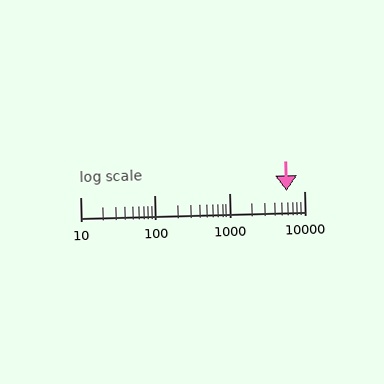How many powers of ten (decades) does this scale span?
The scale spans 3 decades, from 10 to 10000.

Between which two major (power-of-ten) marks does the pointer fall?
The pointer is between 1000 and 10000.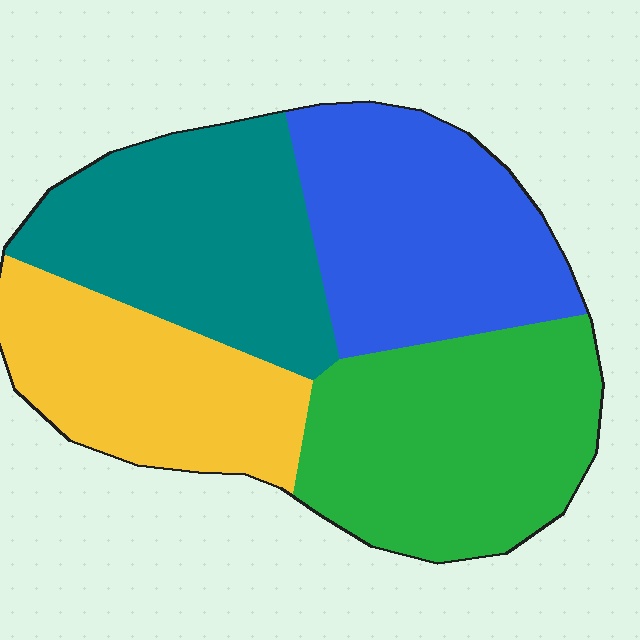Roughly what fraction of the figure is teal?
Teal takes up about one quarter (1/4) of the figure.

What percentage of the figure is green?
Green takes up about one quarter (1/4) of the figure.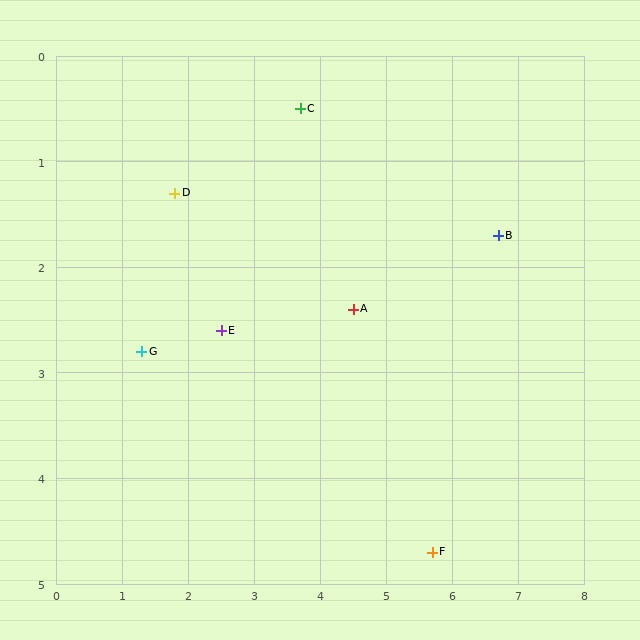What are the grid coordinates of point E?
Point E is at approximately (2.5, 2.6).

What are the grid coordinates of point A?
Point A is at approximately (4.5, 2.4).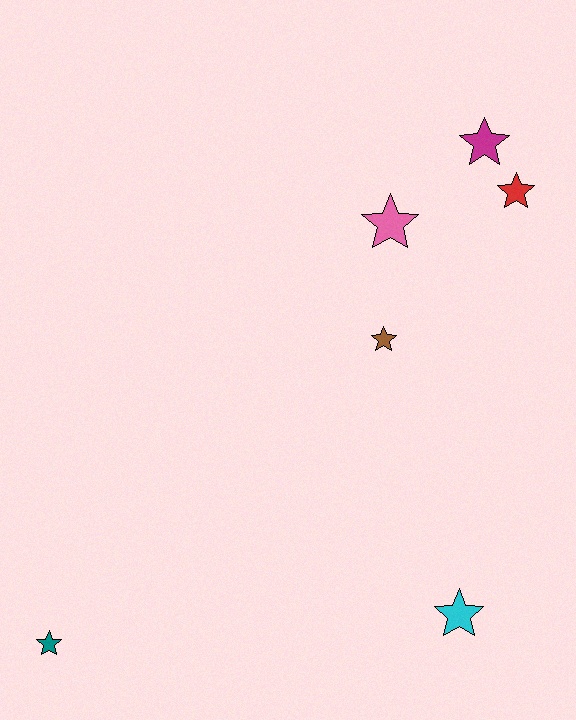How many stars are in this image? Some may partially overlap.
There are 6 stars.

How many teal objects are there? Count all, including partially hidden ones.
There is 1 teal object.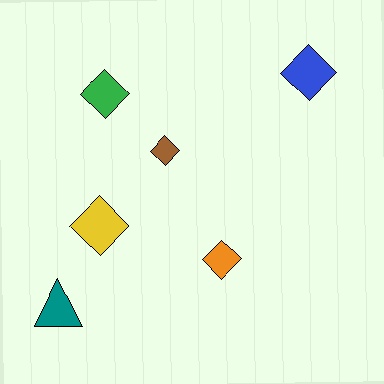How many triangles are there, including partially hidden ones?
There is 1 triangle.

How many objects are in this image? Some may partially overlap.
There are 6 objects.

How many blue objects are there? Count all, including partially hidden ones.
There is 1 blue object.